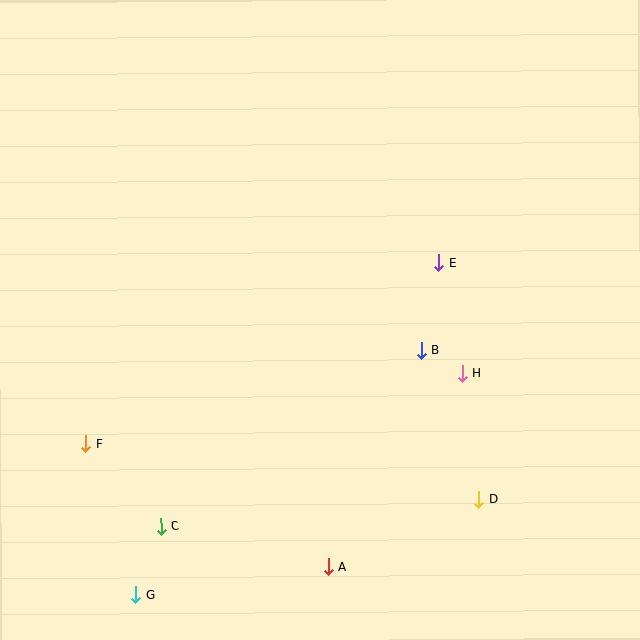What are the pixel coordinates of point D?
Point D is at (479, 499).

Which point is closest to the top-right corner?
Point E is closest to the top-right corner.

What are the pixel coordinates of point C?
Point C is at (161, 526).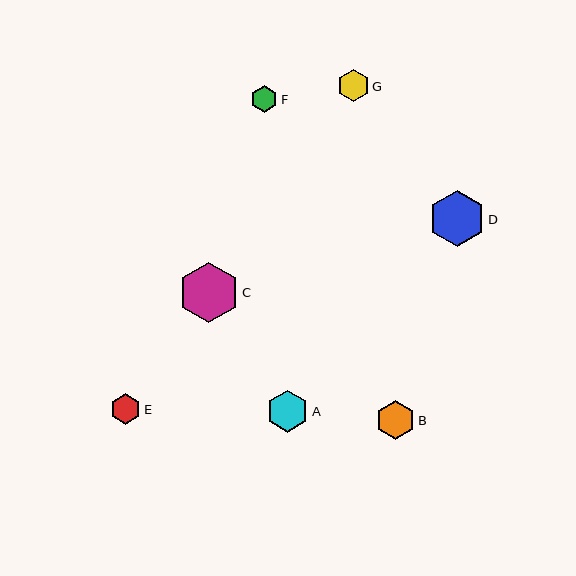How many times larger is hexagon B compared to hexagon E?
Hexagon B is approximately 1.3 times the size of hexagon E.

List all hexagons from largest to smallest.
From largest to smallest: C, D, A, B, G, E, F.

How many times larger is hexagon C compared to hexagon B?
Hexagon C is approximately 1.5 times the size of hexagon B.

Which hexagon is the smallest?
Hexagon F is the smallest with a size of approximately 27 pixels.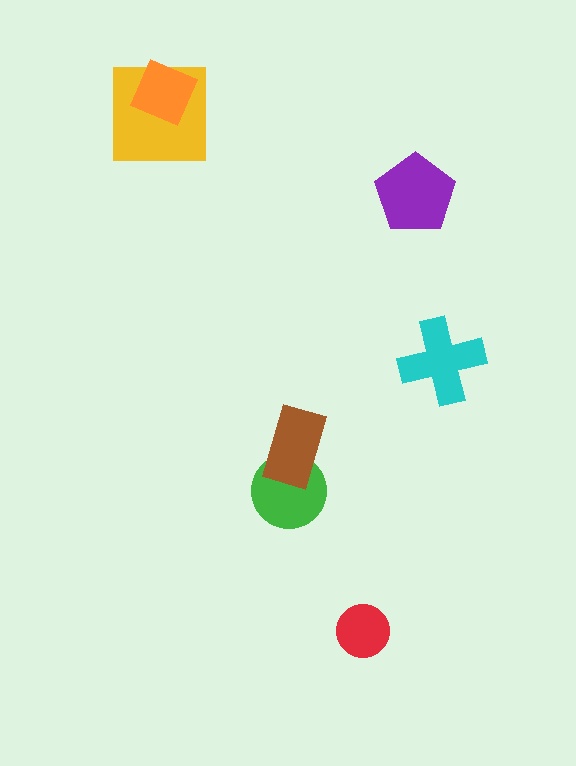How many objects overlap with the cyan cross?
0 objects overlap with the cyan cross.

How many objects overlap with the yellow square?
1 object overlaps with the yellow square.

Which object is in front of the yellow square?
The orange square is in front of the yellow square.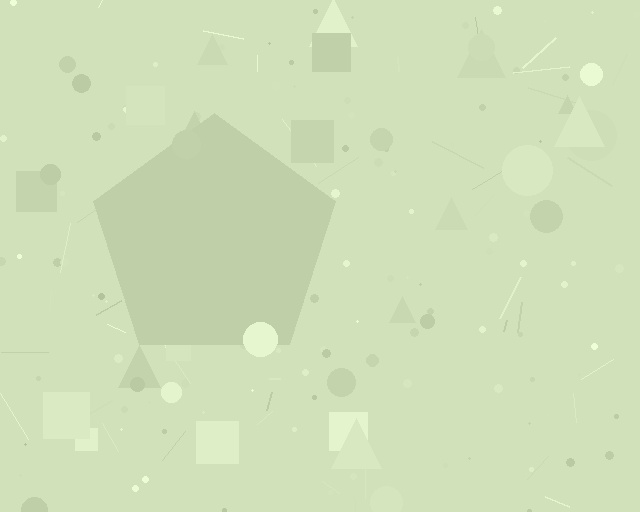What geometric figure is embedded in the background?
A pentagon is embedded in the background.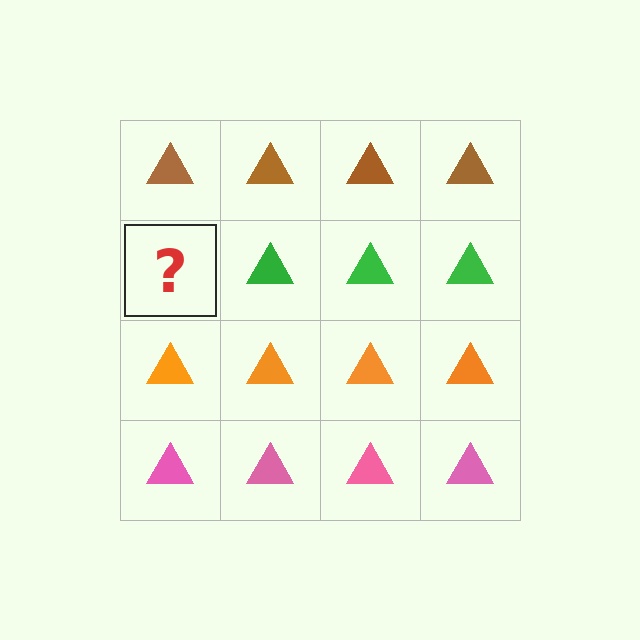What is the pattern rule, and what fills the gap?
The rule is that each row has a consistent color. The gap should be filled with a green triangle.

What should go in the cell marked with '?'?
The missing cell should contain a green triangle.